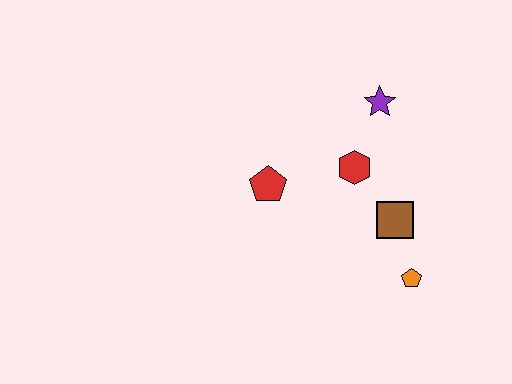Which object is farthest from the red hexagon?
The orange pentagon is farthest from the red hexagon.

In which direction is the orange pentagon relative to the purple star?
The orange pentagon is below the purple star.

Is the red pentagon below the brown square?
No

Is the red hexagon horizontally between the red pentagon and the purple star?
Yes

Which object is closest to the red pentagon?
The red hexagon is closest to the red pentagon.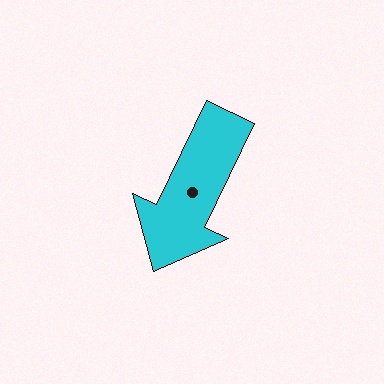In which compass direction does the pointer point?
Southwest.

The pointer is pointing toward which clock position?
Roughly 7 o'clock.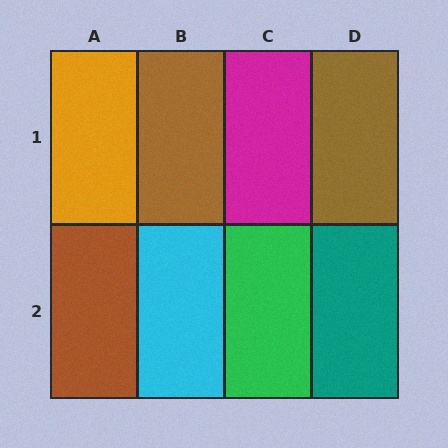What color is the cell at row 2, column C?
Green.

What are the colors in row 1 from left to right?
Orange, brown, magenta, brown.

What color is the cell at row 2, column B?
Cyan.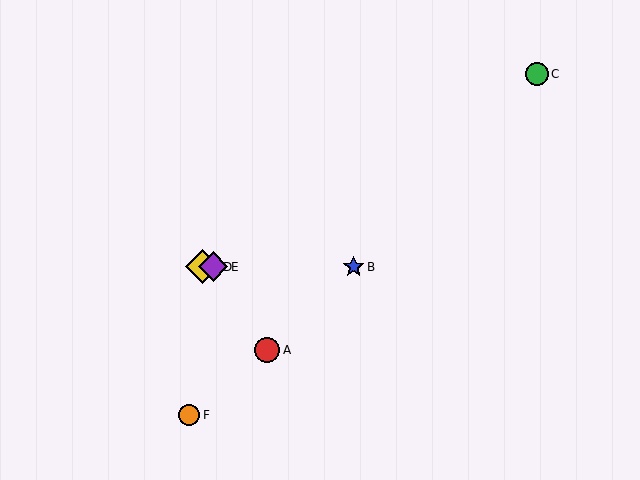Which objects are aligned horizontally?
Objects B, D, E are aligned horizontally.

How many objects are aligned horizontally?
3 objects (B, D, E) are aligned horizontally.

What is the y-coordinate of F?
Object F is at y≈415.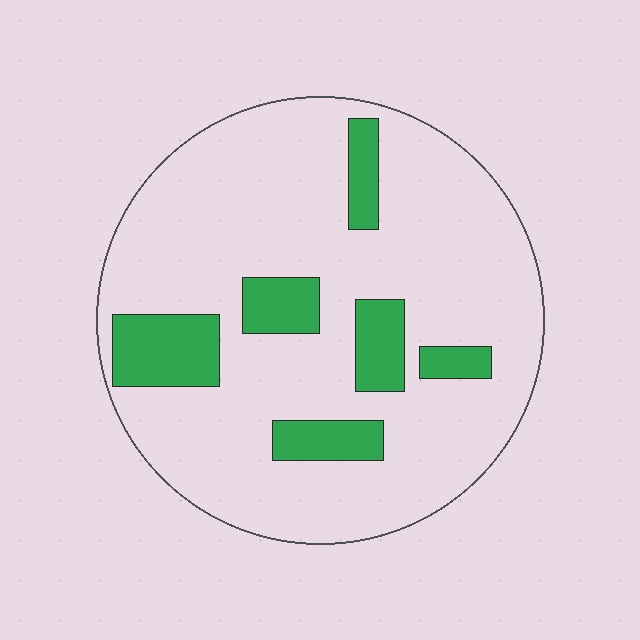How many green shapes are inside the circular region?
6.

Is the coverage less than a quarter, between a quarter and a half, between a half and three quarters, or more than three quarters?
Less than a quarter.